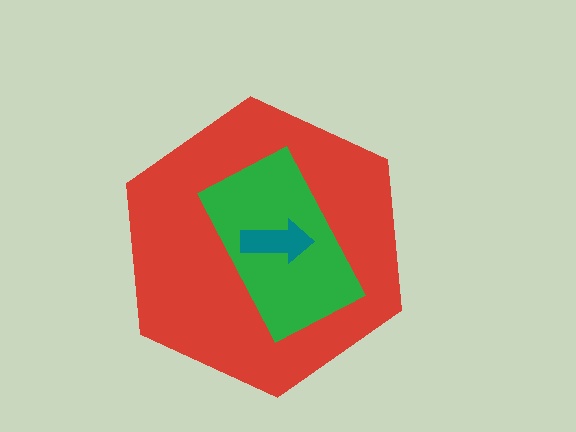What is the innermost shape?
The teal arrow.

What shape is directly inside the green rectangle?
The teal arrow.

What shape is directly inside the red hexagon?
The green rectangle.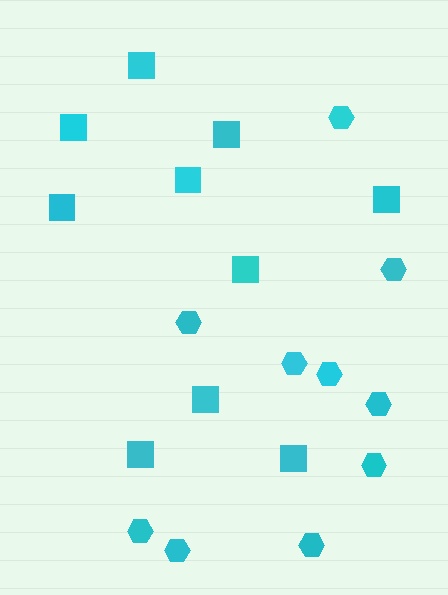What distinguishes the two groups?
There are 2 groups: one group of hexagons (10) and one group of squares (10).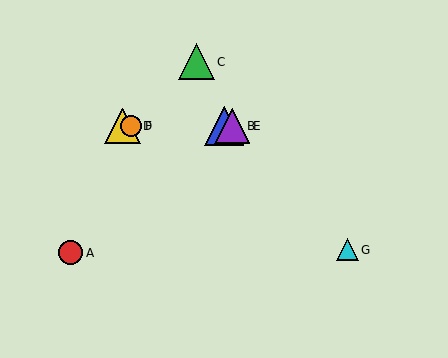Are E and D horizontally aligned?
Yes, both are at y≈126.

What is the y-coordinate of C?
Object C is at y≈62.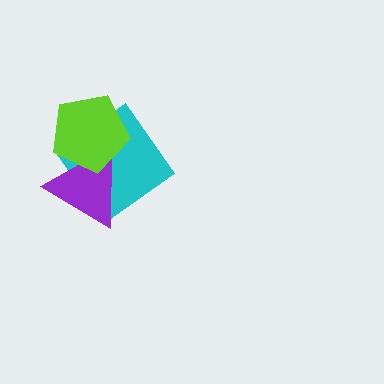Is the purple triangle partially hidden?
Yes, it is partially covered by another shape.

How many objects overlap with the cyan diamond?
2 objects overlap with the cyan diamond.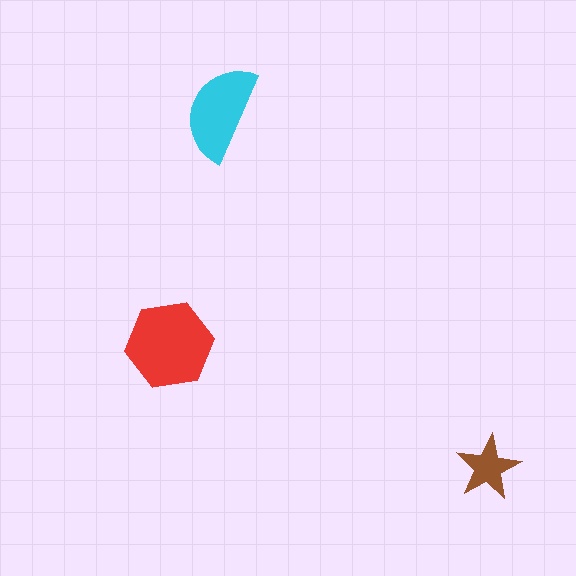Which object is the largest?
The red hexagon.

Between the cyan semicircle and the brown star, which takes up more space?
The cyan semicircle.